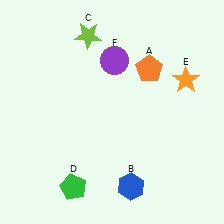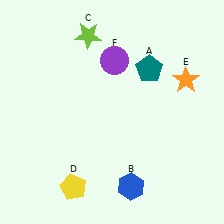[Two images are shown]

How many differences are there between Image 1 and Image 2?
There are 2 differences between the two images.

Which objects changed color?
A changed from orange to teal. D changed from green to yellow.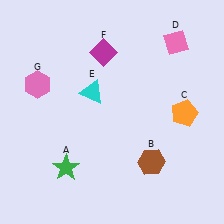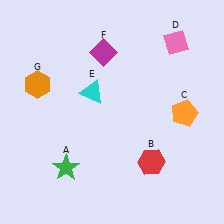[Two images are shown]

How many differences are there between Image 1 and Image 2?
There are 2 differences between the two images.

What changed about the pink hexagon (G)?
In Image 1, G is pink. In Image 2, it changed to orange.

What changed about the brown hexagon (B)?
In Image 1, B is brown. In Image 2, it changed to red.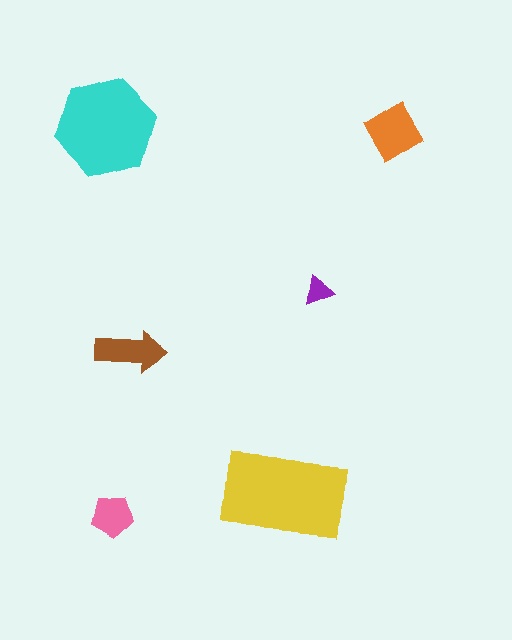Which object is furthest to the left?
The cyan hexagon is leftmost.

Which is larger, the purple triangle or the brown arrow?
The brown arrow.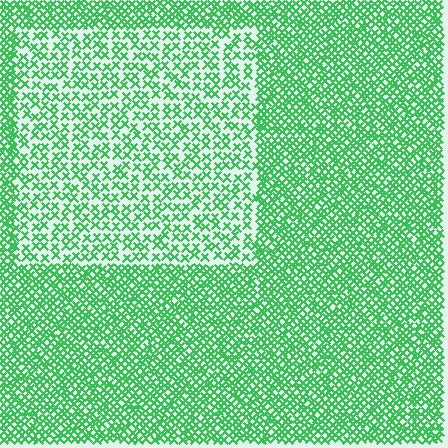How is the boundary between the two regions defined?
The boundary is defined by a change in element density (approximately 2.0x ratio). All elements are the same color, size, and shape.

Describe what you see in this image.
The image contains small green elements arranged at two different densities. A rectangle-shaped region is visible where the elements are less densely packed than the surrounding area.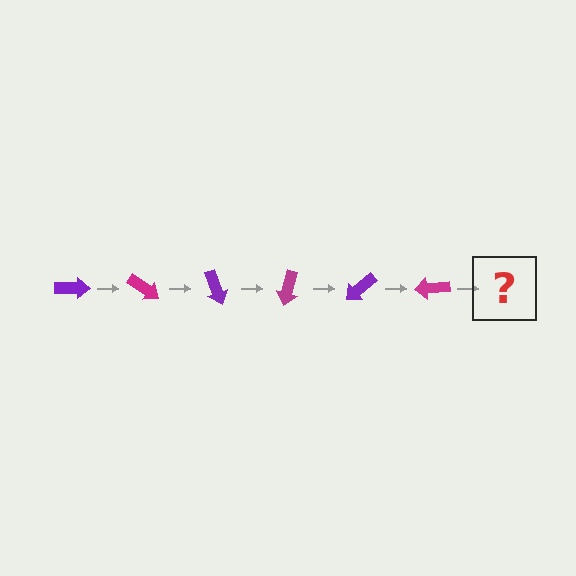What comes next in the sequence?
The next element should be a purple arrow, rotated 210 degrees from the start.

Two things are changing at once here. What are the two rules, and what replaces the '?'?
The two rules are that it rotates 35 degrees each step and the color cycles through purple and magenta. The '?' should be a purple arrow, rotated 210 degrees from the start.